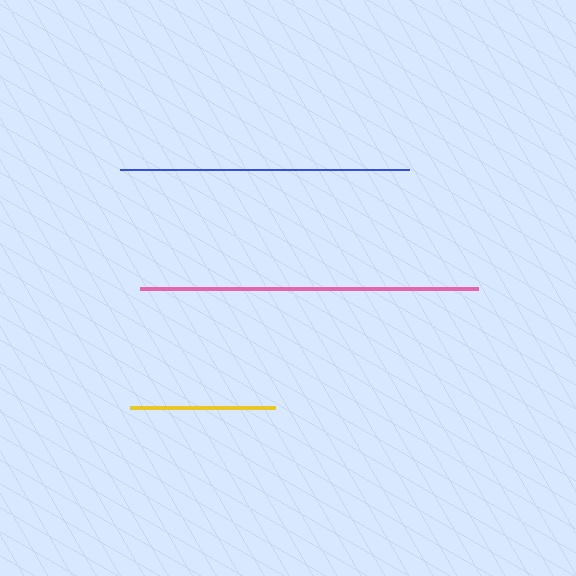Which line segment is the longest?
The pink line is the longest at approximately 338 pixels.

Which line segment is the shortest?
The yellow line is the shortest at approximately 145 pixels.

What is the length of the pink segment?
The pink segment is approximately 338 pixels long.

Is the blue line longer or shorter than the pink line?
The pink line is longer than the blue line.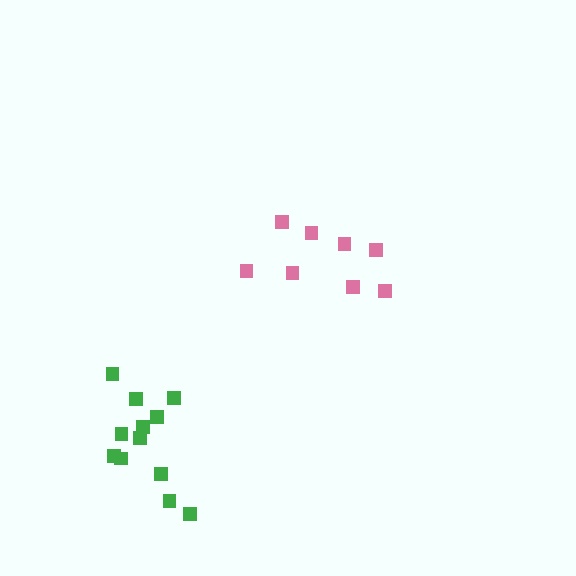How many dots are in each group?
Group 1: 8 dots, Group 2: 12 dots (20 total).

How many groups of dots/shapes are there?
There are 2 groups.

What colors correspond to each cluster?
The clusters are colored: pink, green.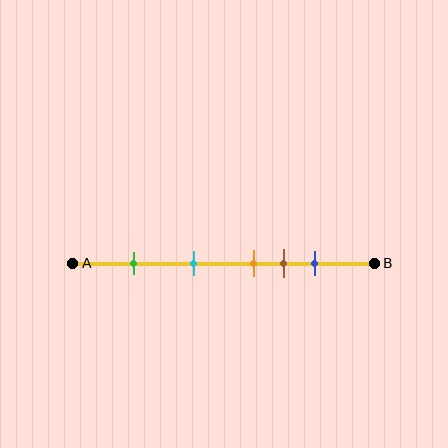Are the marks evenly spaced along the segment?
No, the marks are not evenly spaced.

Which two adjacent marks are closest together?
The orange and brown marks are the closest adjacent pair.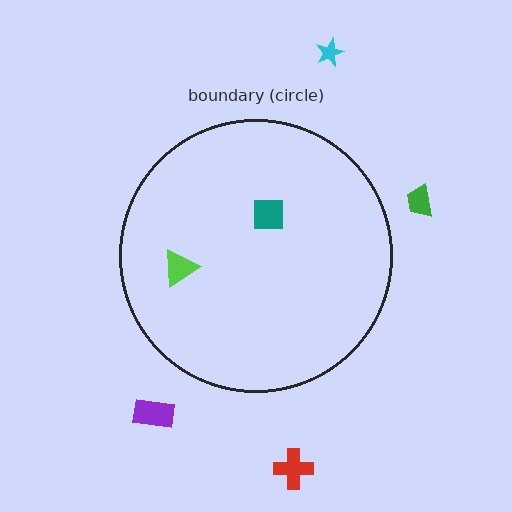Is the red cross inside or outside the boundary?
Outside.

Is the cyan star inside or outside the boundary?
Outside.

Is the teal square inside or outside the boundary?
Inside.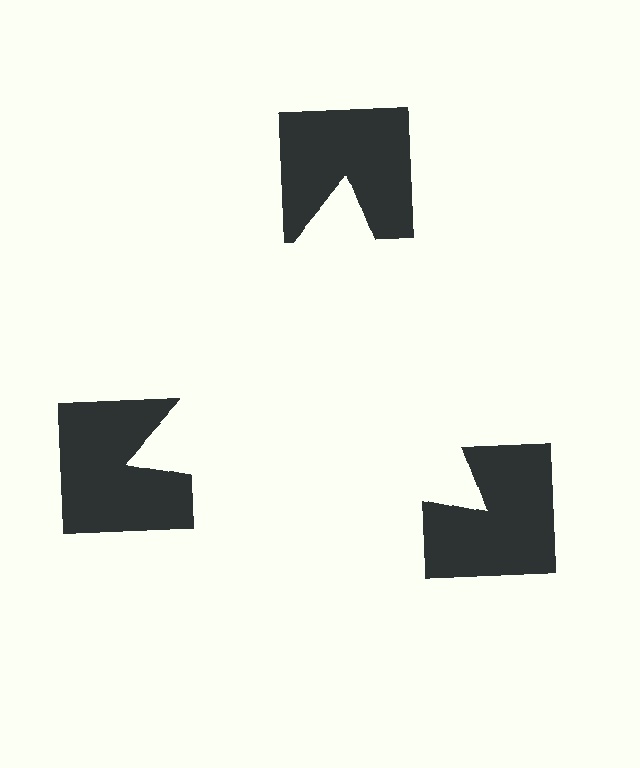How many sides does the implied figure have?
3 sides.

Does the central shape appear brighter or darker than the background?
It typically appears slightly brighter than the background, even though no actual brightness change is drawn.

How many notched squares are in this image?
There are 3 — one at each vertex of the illusory triangle.